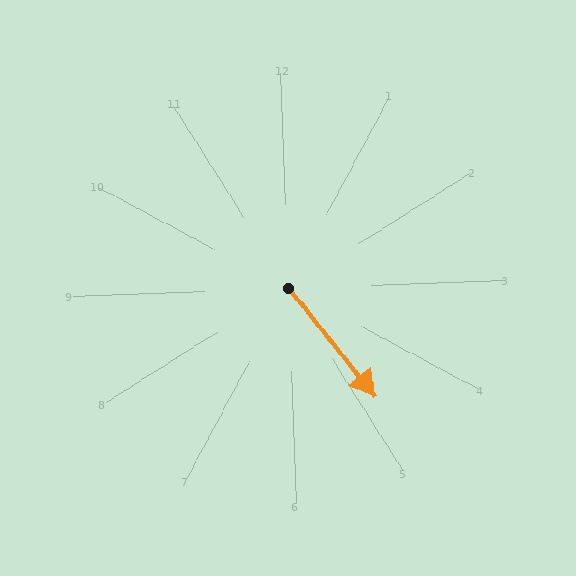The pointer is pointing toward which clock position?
Roughly 5 o'clock.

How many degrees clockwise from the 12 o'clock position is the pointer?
Approximately 143 degrees.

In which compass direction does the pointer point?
Southeast.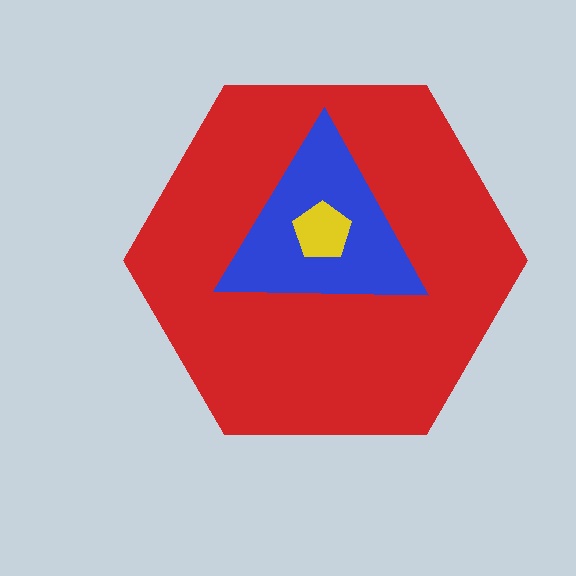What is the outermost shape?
The red hexagon.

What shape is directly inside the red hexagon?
The blue triangle.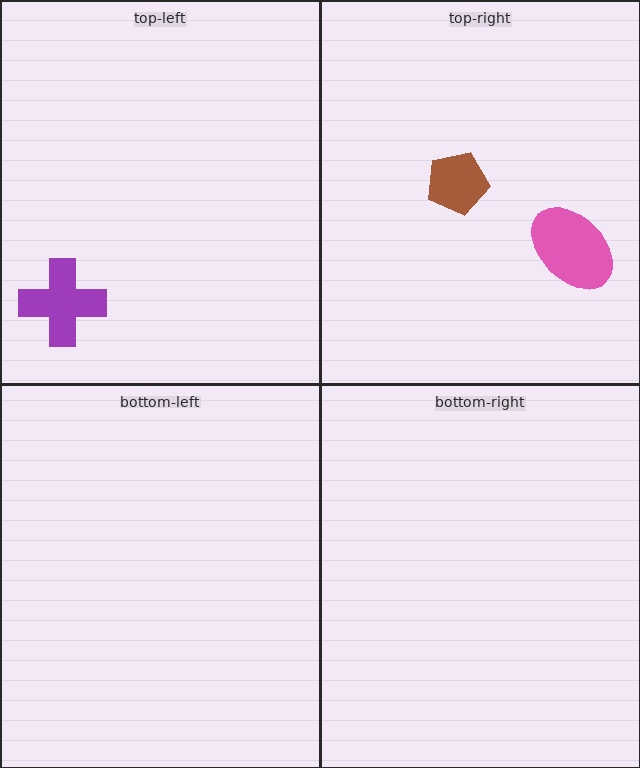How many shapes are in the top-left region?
1.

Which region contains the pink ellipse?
The top-right region.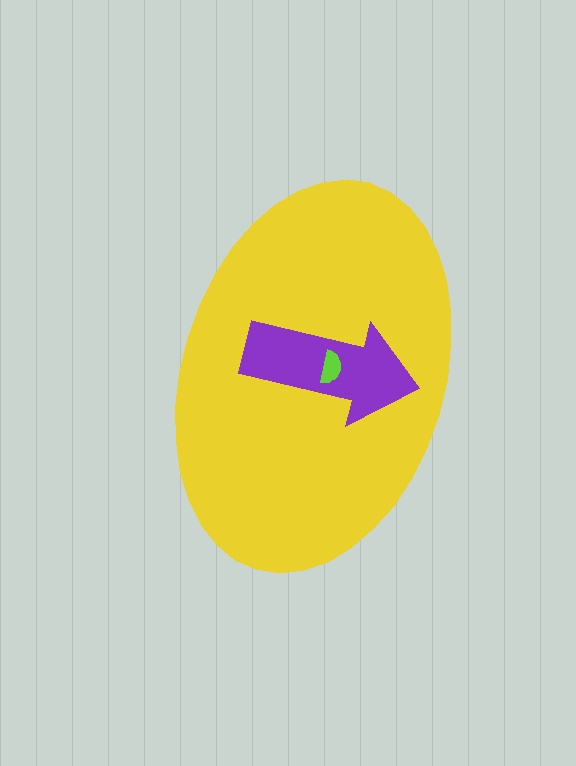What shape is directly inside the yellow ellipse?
The purple arrow.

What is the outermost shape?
The yellow ellipse.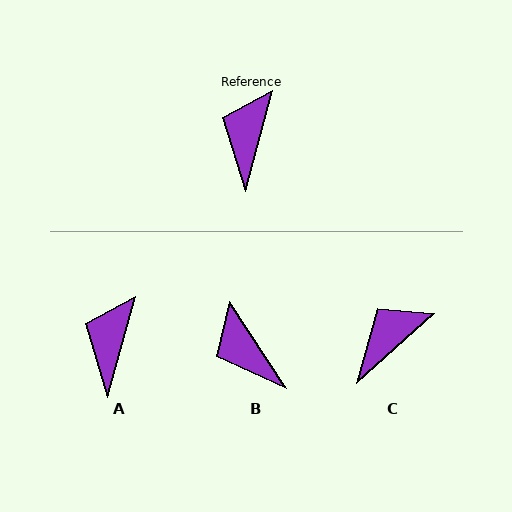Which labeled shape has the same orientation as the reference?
A.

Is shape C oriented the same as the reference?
No, it is off by about 33 degrees.